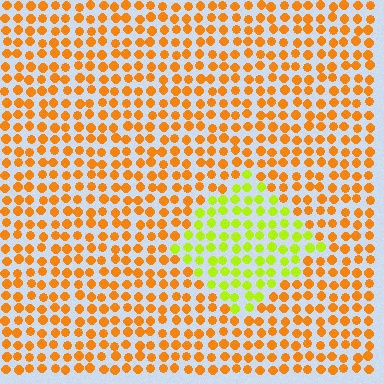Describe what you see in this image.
The image is filled with small orange elements in a uniform arrangement. A diamond-shaped region is visible where the elements are tinted to a slightly different hue, forming a subtle color boundary.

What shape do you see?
I see a diamond.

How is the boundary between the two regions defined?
The boundary is defined purely by a slight shift in hue (about 48 degrees). Spacing, size, and orientation are identical on both sides.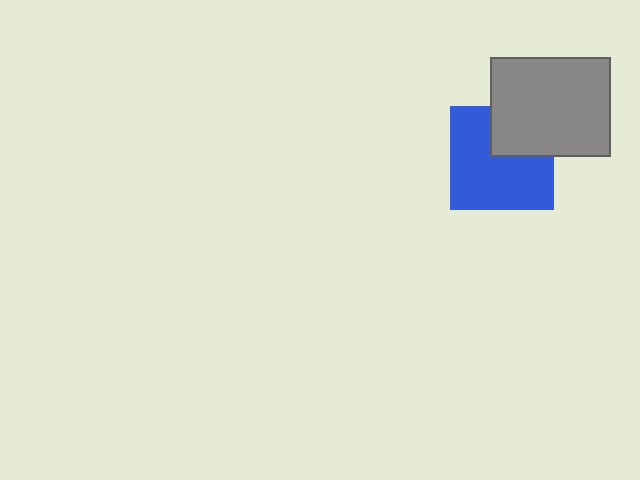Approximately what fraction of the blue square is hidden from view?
Roughly 31% of the blue square is hidden behind the gray rectangle.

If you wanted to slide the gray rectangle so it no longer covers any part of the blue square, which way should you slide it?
Slide it toward the upper-right — that is the most direct way to separate the two shapes.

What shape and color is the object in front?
The object in front is a gray rectangle.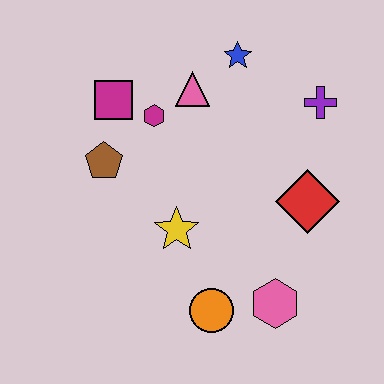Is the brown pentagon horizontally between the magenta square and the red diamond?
No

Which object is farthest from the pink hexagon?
The magenta square is farthest from the pink hexagon.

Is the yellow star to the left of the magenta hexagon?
No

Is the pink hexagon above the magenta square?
No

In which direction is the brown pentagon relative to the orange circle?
The brown pentagon is above the orange circle.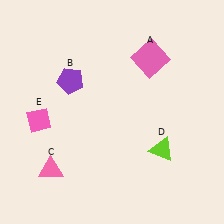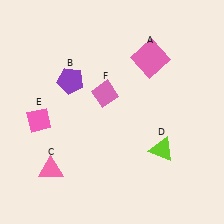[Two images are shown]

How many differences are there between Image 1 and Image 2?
There is 1 difference between the two images.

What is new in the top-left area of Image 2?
A pink diamond (F) was added in the top-left area of Image 2.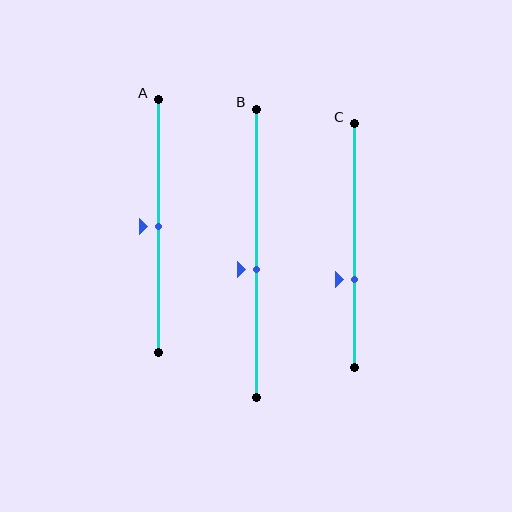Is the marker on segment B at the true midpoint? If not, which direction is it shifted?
No, the marker on segment B is shifted downward by about 5% of the segment length.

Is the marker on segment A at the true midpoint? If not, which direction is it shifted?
Yes, the marker on segment A is at the true midpoint.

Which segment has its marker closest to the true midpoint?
Segment A has its marker closest to the true midpoint.